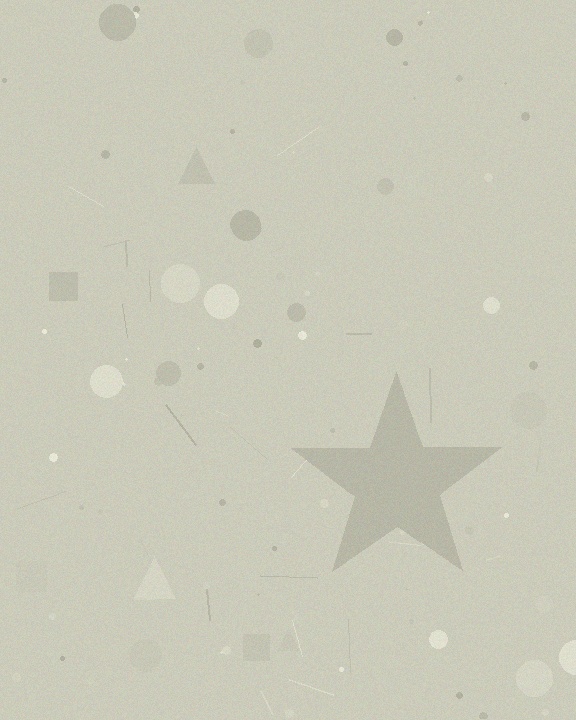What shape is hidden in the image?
A star is hidden in the image.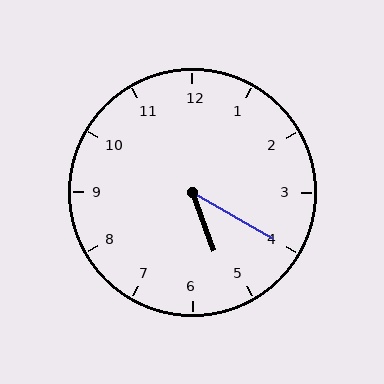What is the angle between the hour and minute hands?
Approximately 40 degrees.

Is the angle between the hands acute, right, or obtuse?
It is acute.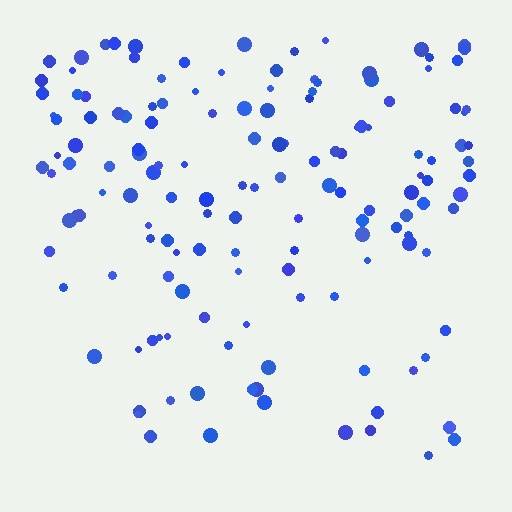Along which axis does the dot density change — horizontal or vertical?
Vertical.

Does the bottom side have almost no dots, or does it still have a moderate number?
Still a moderate number, just noticeably fewer than the top.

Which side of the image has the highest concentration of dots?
The top.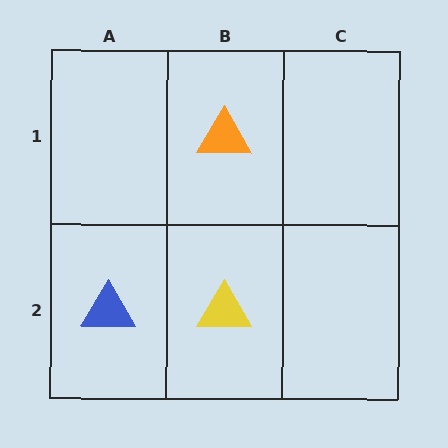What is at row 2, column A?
A blue triangle.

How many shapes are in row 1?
1 shape.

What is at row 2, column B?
A yellow triangle.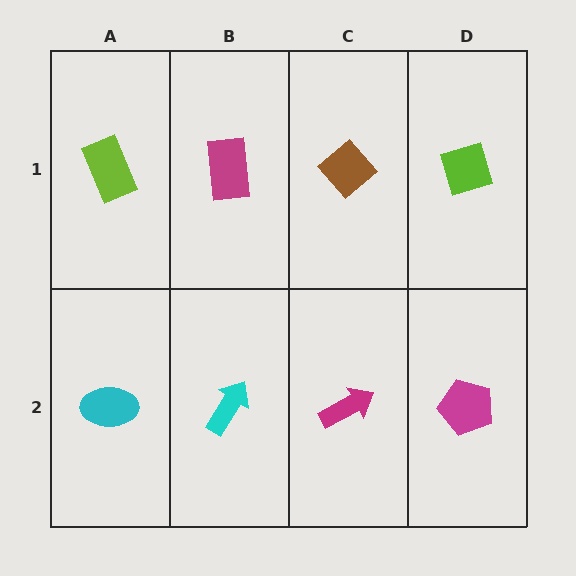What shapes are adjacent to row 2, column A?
A lime rectangle (row 1, column A), a cyan arrow (row 2, column B).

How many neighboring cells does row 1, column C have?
3.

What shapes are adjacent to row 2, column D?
A lime diamond (row 1, column D), a magenta arrow (row 2, column C).